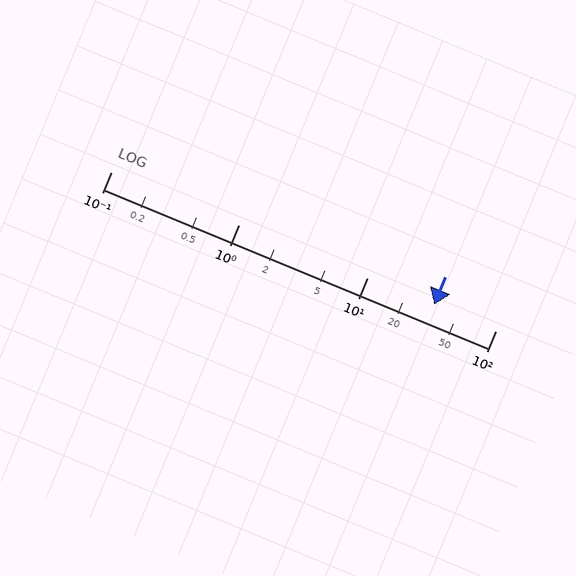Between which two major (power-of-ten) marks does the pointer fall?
The pointer is between 10 and 100.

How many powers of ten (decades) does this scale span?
The scale spans 3 decades, from 0.1 to 100.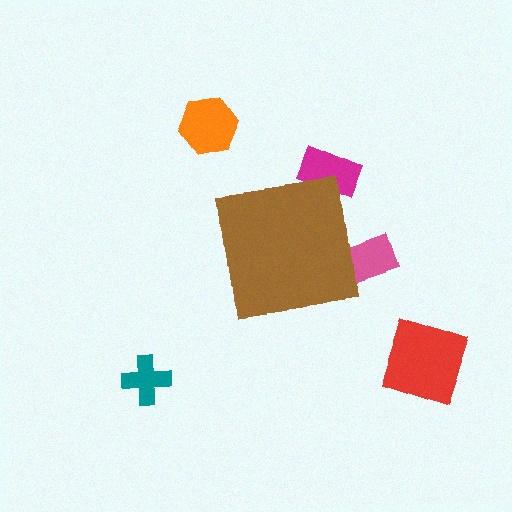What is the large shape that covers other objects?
A brown square.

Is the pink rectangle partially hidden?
Yes, the pink rectangle is partially hidden behind the brown square.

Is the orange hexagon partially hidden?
No, the orange hexagon is fully visible.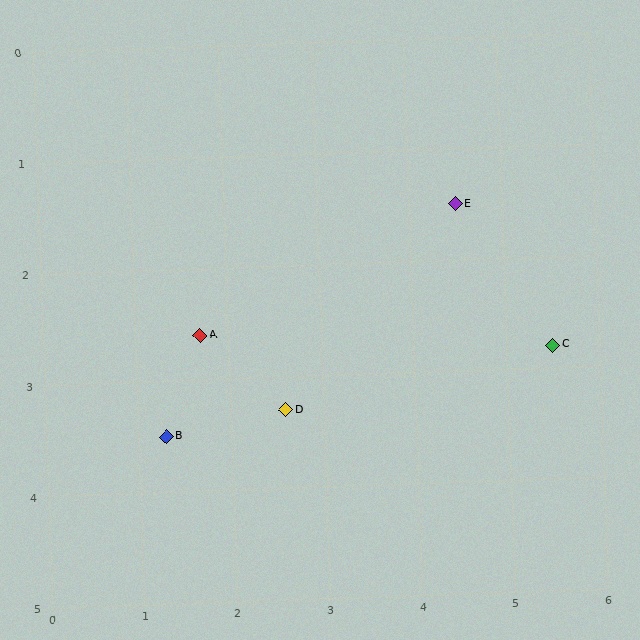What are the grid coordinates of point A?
Point A is at approximately (1.7, 2.6).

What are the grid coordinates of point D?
Point D is at approximately (2.6, 3.3).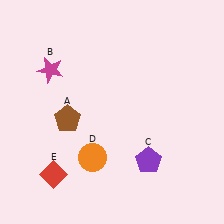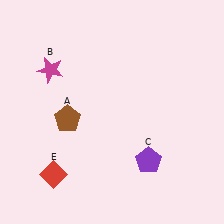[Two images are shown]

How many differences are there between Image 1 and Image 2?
There is 1 difference between the two images.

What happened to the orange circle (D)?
The orange circle (D) was removed in Image 2. It was in the bottom-left area of Image 1.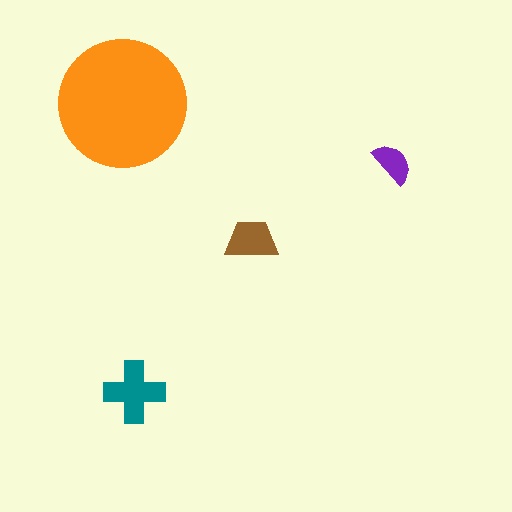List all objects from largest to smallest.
The orange circle, the teal cross, the brown trapezoid, the purple semicircle.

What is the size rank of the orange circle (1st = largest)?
1st.